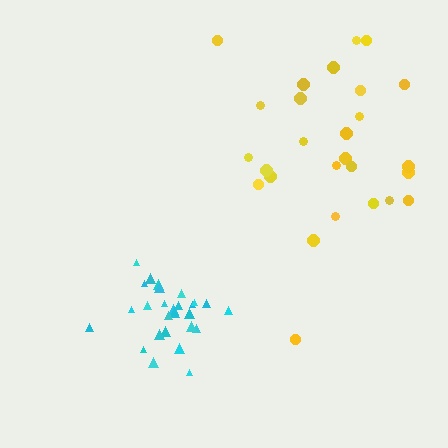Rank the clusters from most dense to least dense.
cyan, yellow.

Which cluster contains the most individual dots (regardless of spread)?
Yellow (27).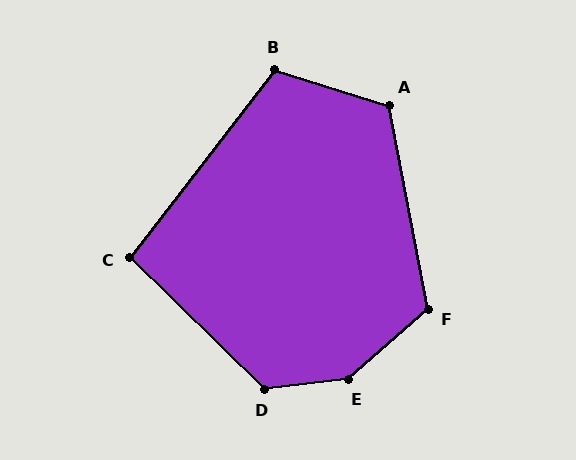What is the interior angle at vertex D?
Approximately 129 degrees (obtuse).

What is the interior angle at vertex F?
Approximately 121 degrees (obtuse).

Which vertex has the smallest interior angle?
C, at approximately 97 degrees.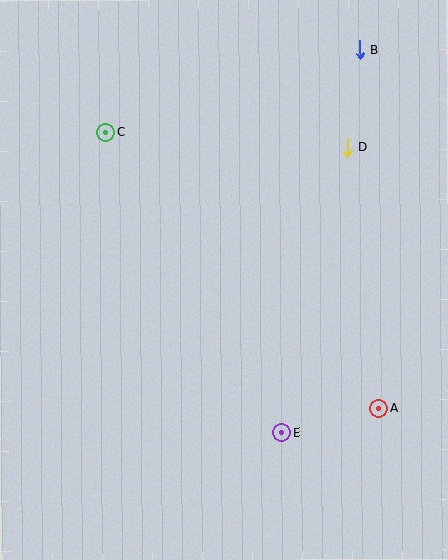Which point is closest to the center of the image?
Point E at (282, 433) is closest to the center.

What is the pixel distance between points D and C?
The distance between D and C is 242 pixels.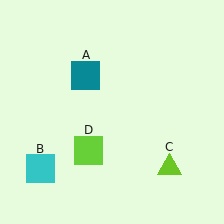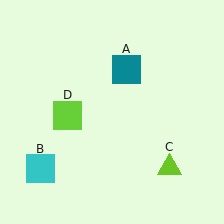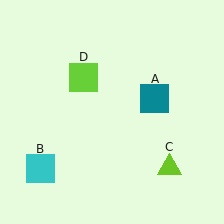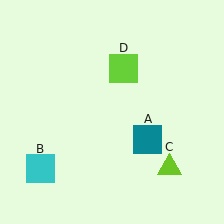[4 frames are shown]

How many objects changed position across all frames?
2 objects changed position: teal square (object A), lime square (object D).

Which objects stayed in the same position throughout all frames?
Cyan square (object B) and lime triangle (object C) remained stationary.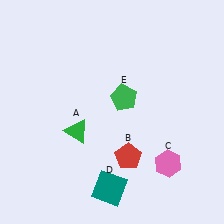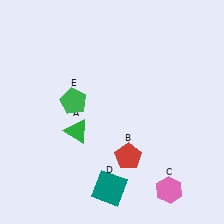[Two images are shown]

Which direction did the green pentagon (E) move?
The green pentagon (E) moved left.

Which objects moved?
The objects that moved are: the pink hexagon (C), the green pentagon (E).